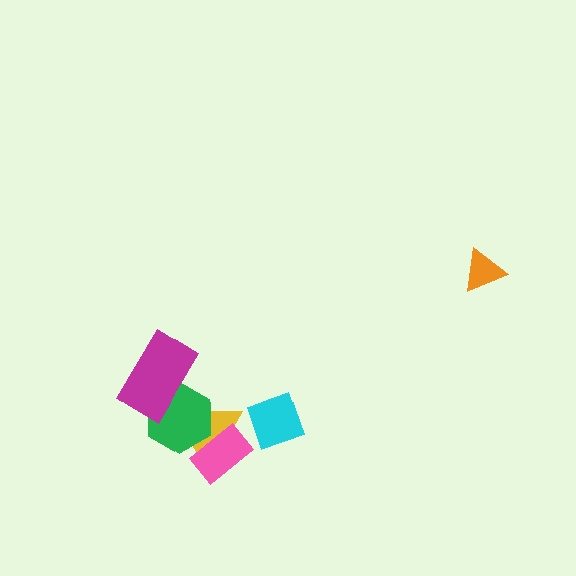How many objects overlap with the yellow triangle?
2 objects overlap with the yellow triangle.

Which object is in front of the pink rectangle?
The green hexagon is in front of the pink rectangle.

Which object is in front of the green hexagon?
The magenta rectangle is in front of the green hexagon.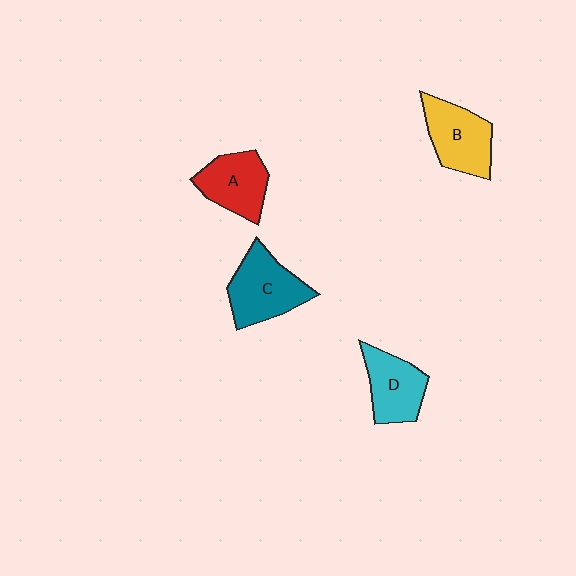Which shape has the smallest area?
Shape D (cyan).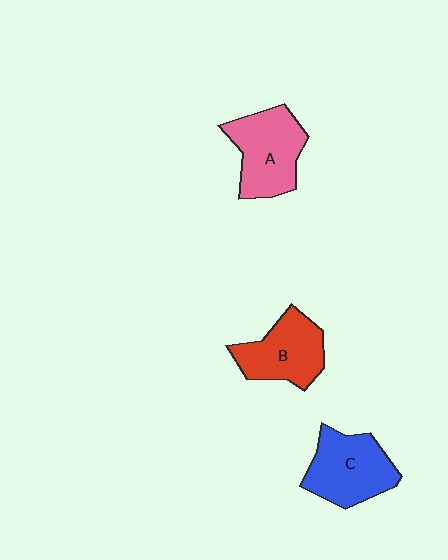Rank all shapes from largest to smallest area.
From largest to smallest: A (pink), C (blue), B (red).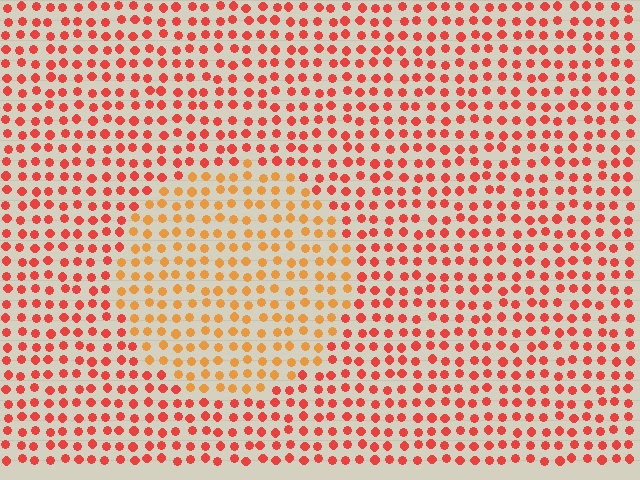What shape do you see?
I see a circle.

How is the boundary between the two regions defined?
The boundary is defined purely by a slight shift in hue (about 31 degrees). Spacing, size, and orientation are identical on both sides.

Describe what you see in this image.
The image is filled with small red elements in a uniform arrangement. A circle-shaped region is visible where the elements are tinted to a slightly different hue, forming a subtle color boundary.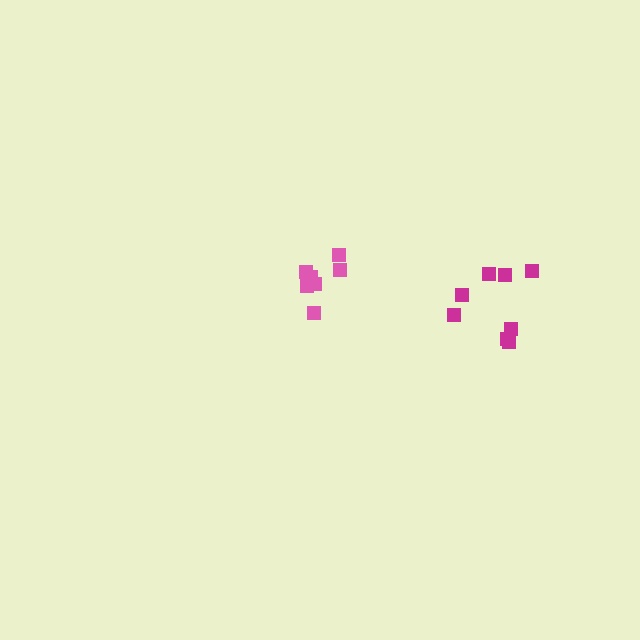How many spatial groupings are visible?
There are 2 spatial groupings.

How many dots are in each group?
Group 1: 8 dots, Group 2: 7 dots (15 total).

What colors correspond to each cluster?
The clusters are colored: magenta, pink.